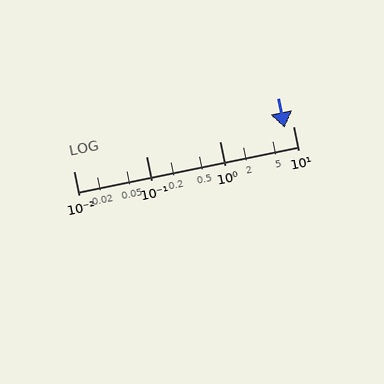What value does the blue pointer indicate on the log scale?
The pointer indicates approximately 7.6.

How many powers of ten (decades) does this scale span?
The scale spans 3 decades, from 0.01 to 10.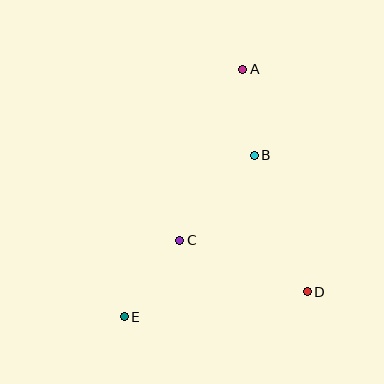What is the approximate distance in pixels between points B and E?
The distance between B and E is approximately 207 pixels.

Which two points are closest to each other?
Points A and B are closest to each other.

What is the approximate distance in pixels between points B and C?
The distance between B and C is approximately 113 pixels.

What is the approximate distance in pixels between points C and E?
The distance between C and E is approximately 95 pixels.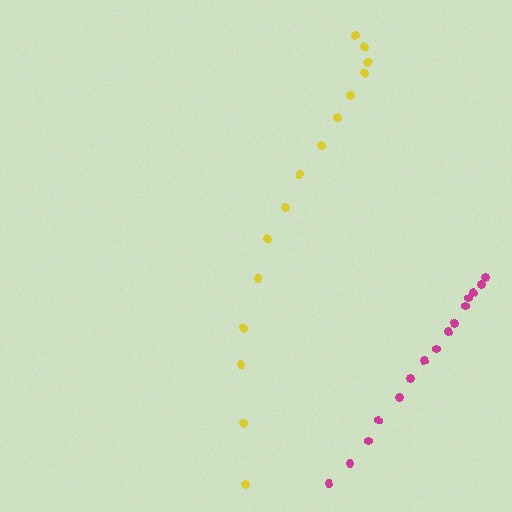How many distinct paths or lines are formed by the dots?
There are 2 distinct paths.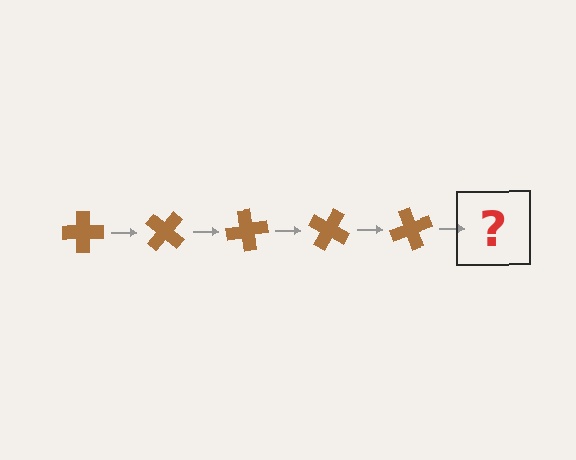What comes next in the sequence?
The next element should be a brown cross rotated 200 degrees.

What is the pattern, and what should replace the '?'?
The pattern is that the cross rotates 40 degrees each step. The '?' should be a brown cross rotated 200 degrees.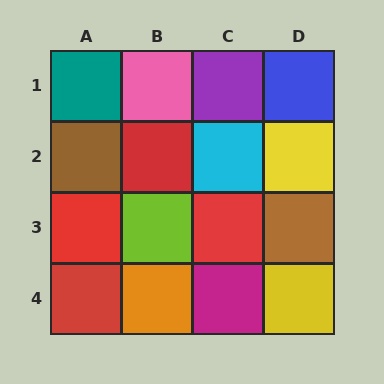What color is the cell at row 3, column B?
Lime.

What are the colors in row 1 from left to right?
Teal, pink, purple, blue.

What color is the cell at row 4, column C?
Magenta.